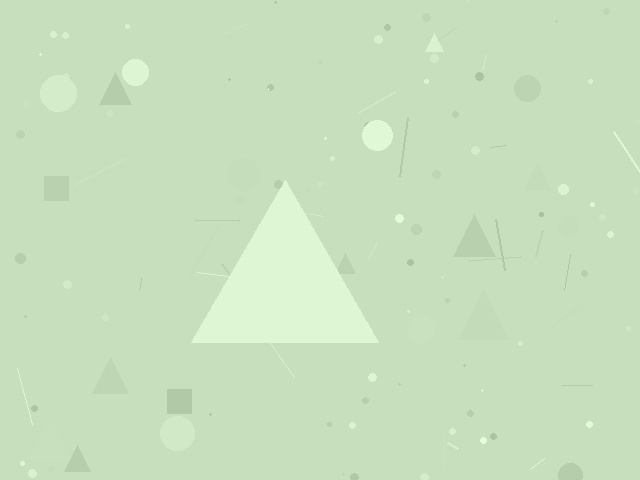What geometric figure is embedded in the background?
A triangle is embedded in the background.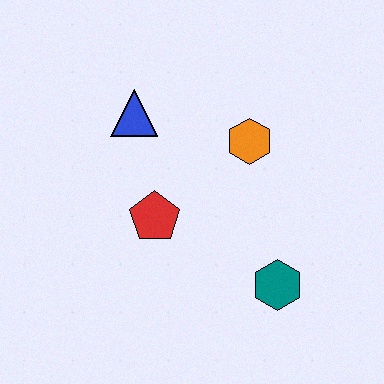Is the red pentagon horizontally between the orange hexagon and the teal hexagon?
No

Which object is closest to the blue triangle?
The red pentagon is closest to the blue triangle.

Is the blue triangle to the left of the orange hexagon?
Yes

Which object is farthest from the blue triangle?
The teal hexagon is farthest from the blue triangle.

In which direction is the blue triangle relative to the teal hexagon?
The blue triangle is above the teal hexagon.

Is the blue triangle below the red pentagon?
No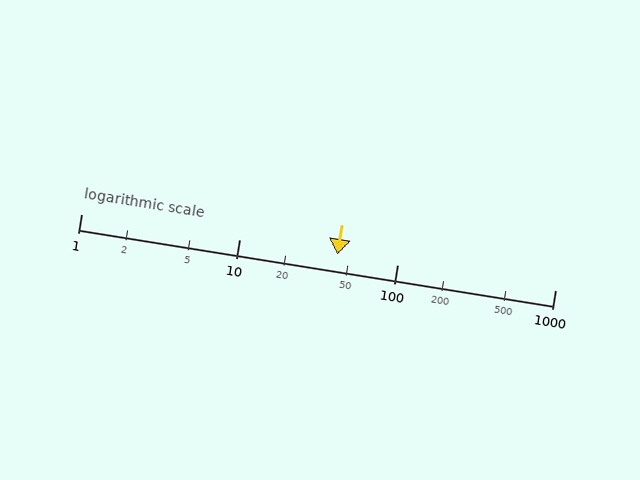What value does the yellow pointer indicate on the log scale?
The pointer indicates approximately 42.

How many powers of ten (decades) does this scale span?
The scale spans 3 decades, from 1 to 1000.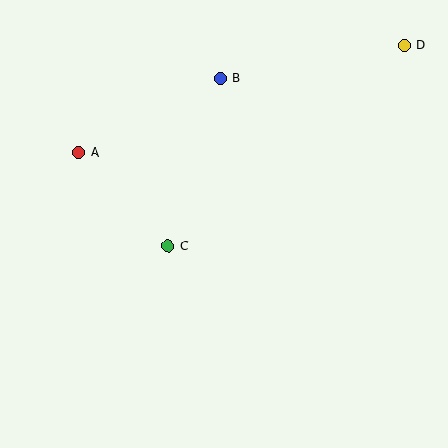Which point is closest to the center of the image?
Point C at (168, 246) is closest to the center.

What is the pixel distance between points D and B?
The distance between D and B is 187 pixels.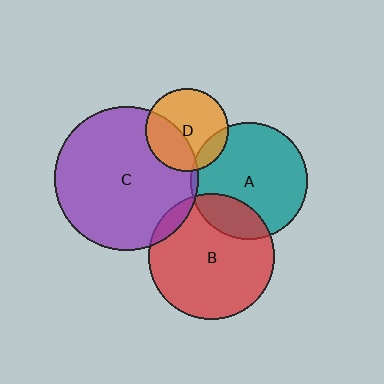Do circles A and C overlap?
Yes.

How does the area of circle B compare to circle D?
Approximately 2.3 times.